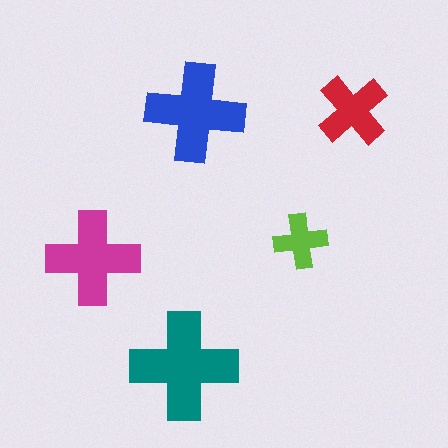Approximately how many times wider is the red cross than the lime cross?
About 1.5 times wider.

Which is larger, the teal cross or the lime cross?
The teal one.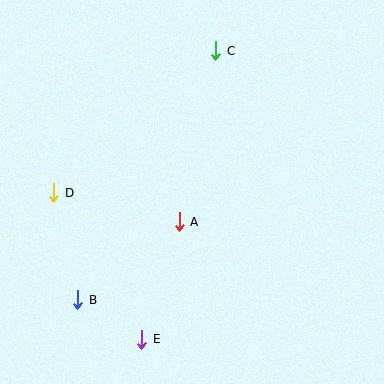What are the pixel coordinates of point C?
Point C is at (216, 51).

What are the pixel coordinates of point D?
Point D is at (54, 193).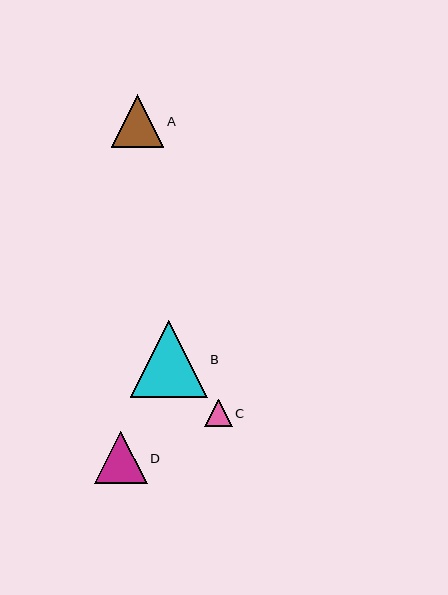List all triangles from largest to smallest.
From largest to smallest: B, A, D, C.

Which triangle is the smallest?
Triangle C is the smallest with a size of approximately 27 pixels.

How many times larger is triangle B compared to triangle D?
Triangle B is approximately 1.5 times the size of triangle D.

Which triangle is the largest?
Triangle B is the largest with a size of approximately 77 pixels.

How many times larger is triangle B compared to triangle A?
Triangle B is approximately 1.5 times the size of triangle A.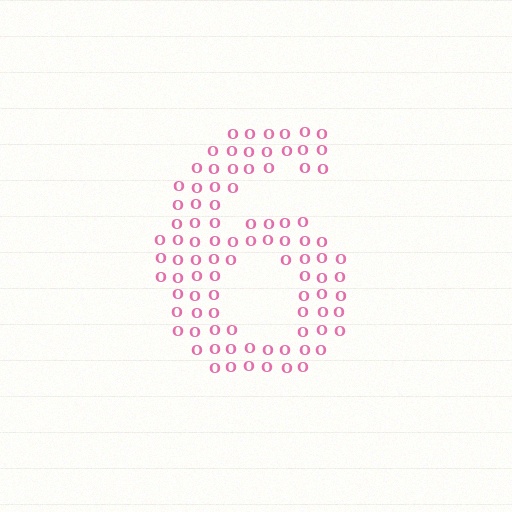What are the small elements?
The small elements are letter O's.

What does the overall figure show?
The overall figure shows the digit 6.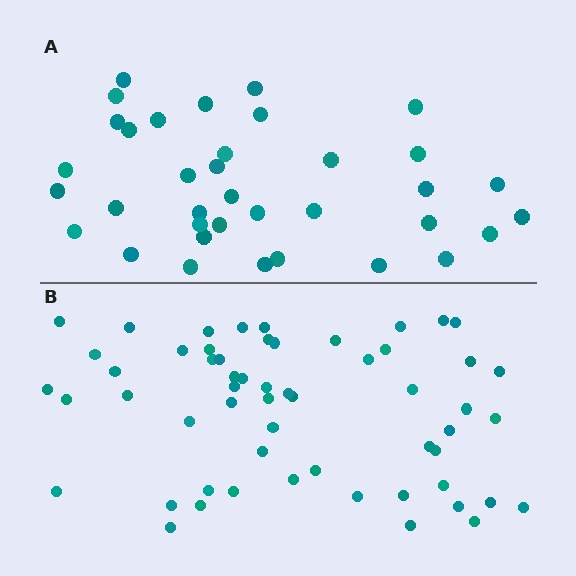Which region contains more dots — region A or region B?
Region B (the bottom region) has more dots.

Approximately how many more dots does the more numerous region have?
Region B has approximately 20 more dots than region A.